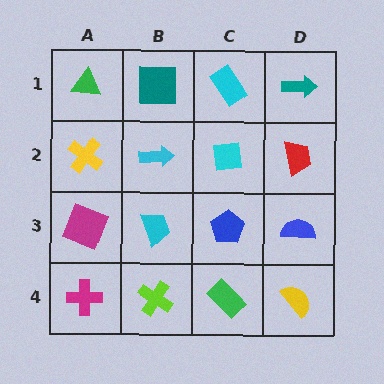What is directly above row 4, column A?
A magenta square.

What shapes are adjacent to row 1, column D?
A red trapezoid (row 2, column D), a cyan rectangle (row 1, column C).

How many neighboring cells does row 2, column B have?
4.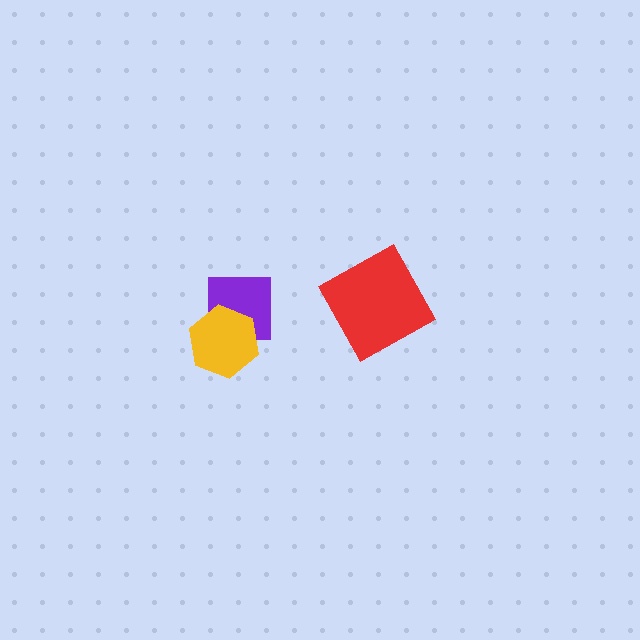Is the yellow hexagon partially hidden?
No, no other shape covers it.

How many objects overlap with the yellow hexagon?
1 object overlaps with the yellow hexagon.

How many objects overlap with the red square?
0 objects overlap with the red square.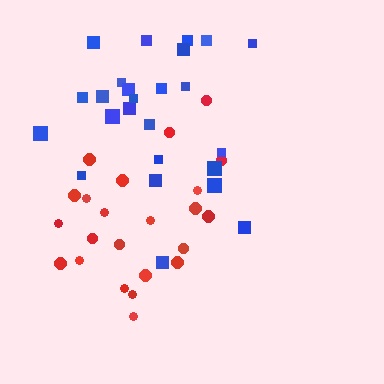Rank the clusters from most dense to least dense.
red, blue.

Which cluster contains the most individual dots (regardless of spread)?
Blue (25).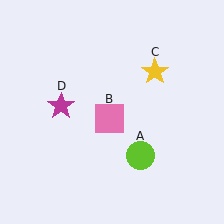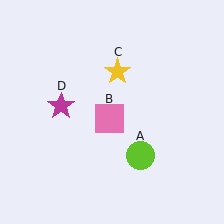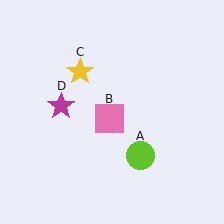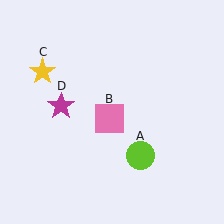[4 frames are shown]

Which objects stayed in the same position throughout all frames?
Lime circle (object A) and pink square (object B) and magenta star (object D) remained stationary.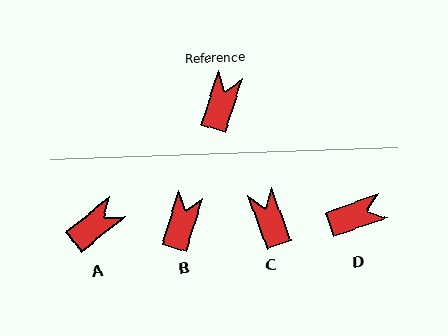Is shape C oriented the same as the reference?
No, it is off by about 37 degrees.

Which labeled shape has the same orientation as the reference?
B.